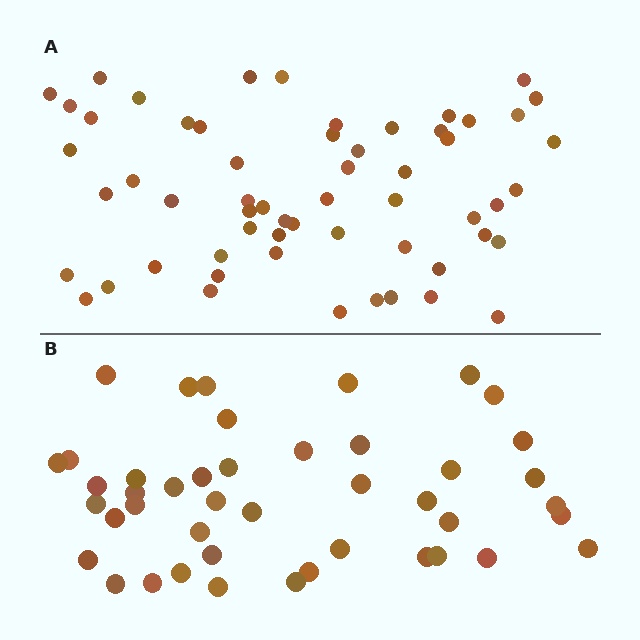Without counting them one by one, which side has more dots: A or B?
Region A (the top region) has more dots.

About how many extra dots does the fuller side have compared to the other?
Region A has approximately 15 more dots than region B.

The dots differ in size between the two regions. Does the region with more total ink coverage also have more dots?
No. Region B has more total ink coverage because its dots are larger, but region A actually contains more individual dots. Total area can be misleading — the number of items is what matters here.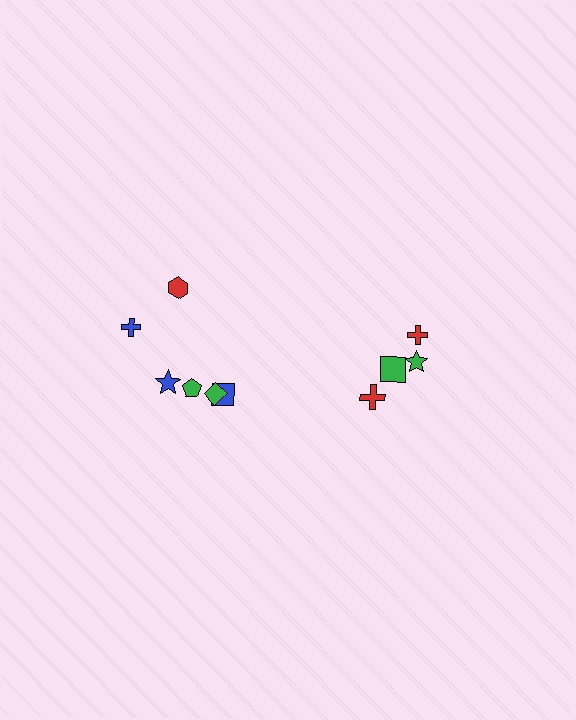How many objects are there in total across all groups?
There are 10 objects.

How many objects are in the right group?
There are 4 objects.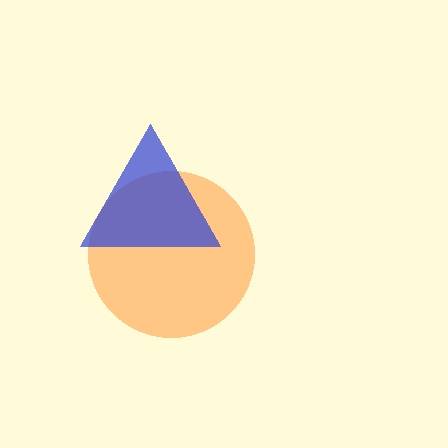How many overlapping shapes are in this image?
There are 2 overlapping shapes in the image.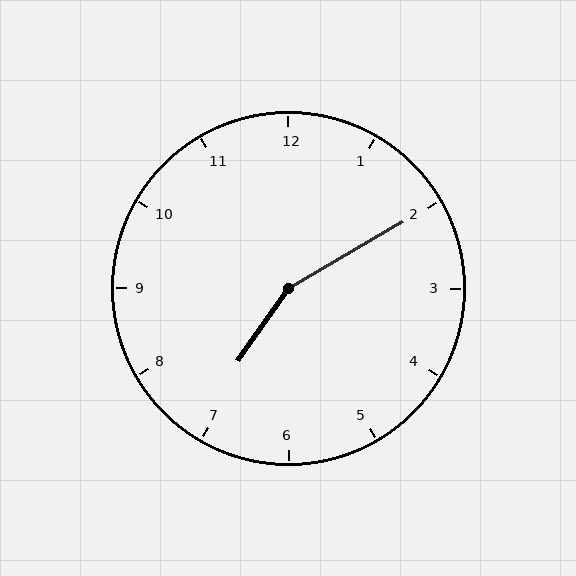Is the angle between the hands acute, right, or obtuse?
It is obtuse.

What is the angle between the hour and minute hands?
Approximately 155 degrees.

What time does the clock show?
7:10.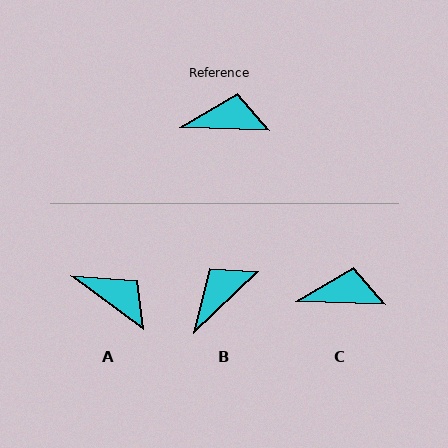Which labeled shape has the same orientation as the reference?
C.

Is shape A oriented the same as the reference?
No, it is off by about 34 degrees.